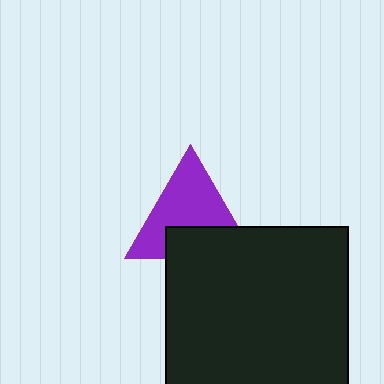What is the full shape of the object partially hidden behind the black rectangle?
The partially hidden object is a purple triangle.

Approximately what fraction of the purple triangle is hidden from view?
Roughly 36% of the purple triangle is hidden behind the black rectangle.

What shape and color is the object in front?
The object in front is a black rectangle.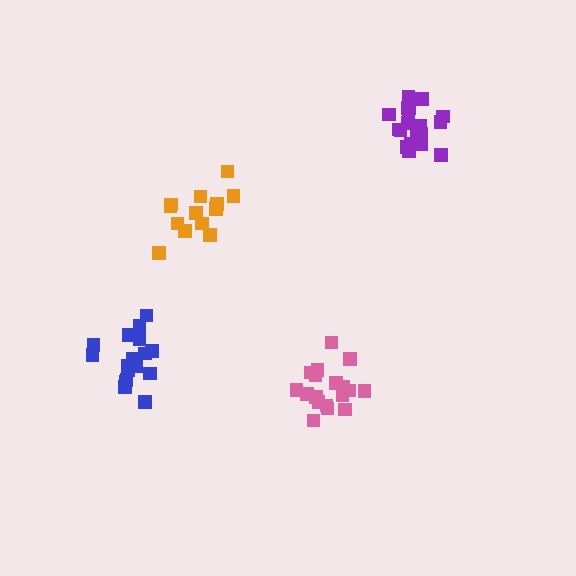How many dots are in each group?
Group 1: 19 dots, Group 2: 17 dots, Group 3: 18 dots, Group 4: 14 dots (68 total).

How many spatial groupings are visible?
There are 4 spatial groupings.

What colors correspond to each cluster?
The clusters are colored: purple, blue, pink, orange.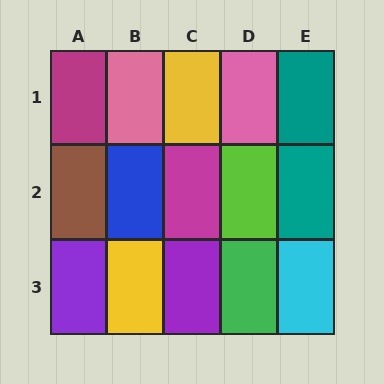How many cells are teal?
2 cells are teal.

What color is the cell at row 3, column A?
Purple.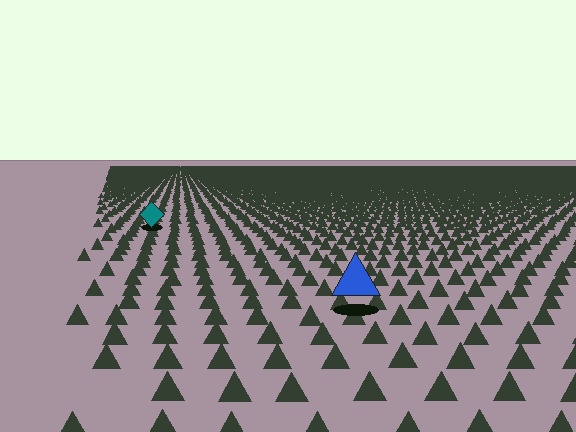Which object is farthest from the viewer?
The teal diamond is farthest from the viewer. It appears smaller and the ground texture around it is denser.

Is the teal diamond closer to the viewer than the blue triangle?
No. The blue triangle is closer — you can tell from the texture gradient: the ground texture is coarser near it.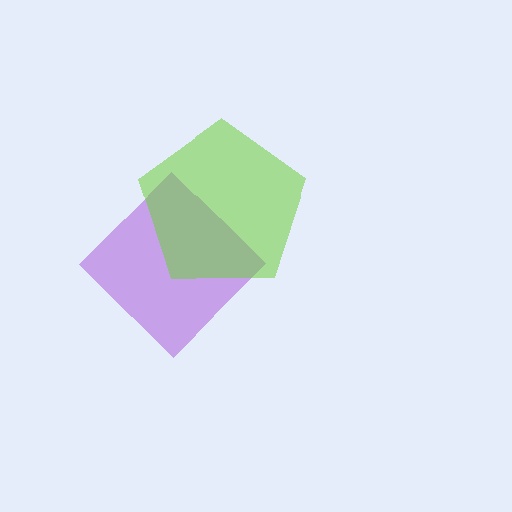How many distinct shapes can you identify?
There are 2 distinct shapes: a purple diamond, a lime pentagon.